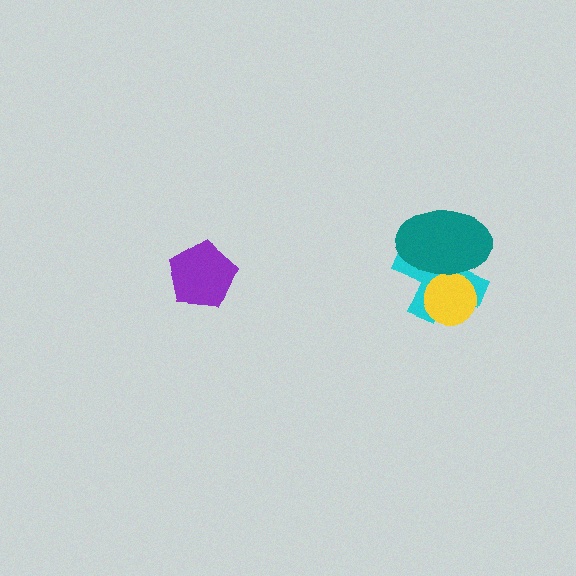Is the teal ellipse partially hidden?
No, no other shape covers it.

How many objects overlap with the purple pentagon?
0 objects overlap with the purple pentagon.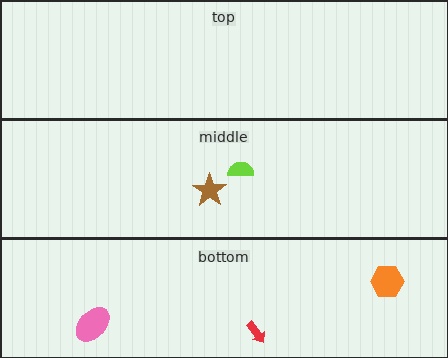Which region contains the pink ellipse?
The bottom region.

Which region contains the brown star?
The middle region.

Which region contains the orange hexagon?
The bottom region.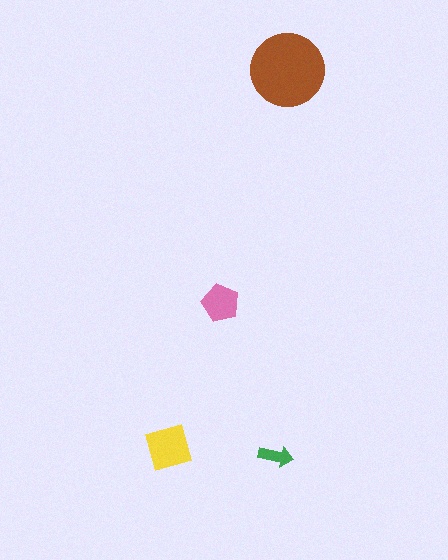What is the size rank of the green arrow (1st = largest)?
4th.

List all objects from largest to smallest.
The brown circle, the yellow diamond, the pink pentagon, the green arrow.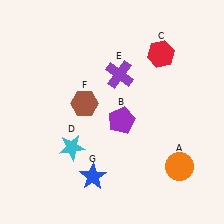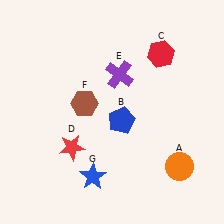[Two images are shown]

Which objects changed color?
B changed from purple to blue. D changed from cyan to red.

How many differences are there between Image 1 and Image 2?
There are 2 differences between the two images.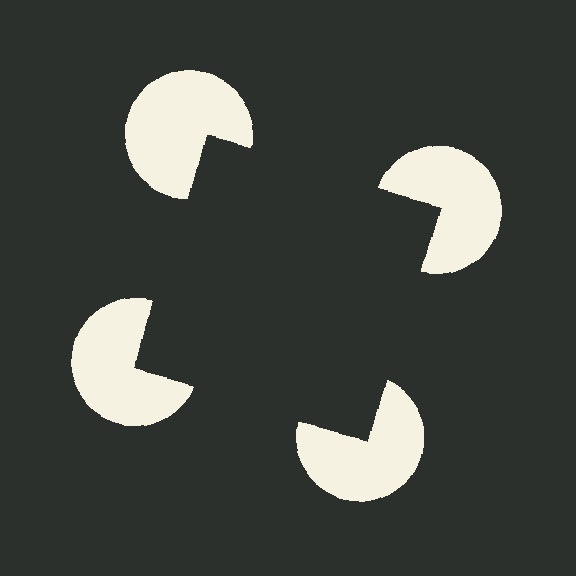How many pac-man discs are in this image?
There are 4 — one at each vertex of the illusory square.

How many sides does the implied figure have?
4 sides.